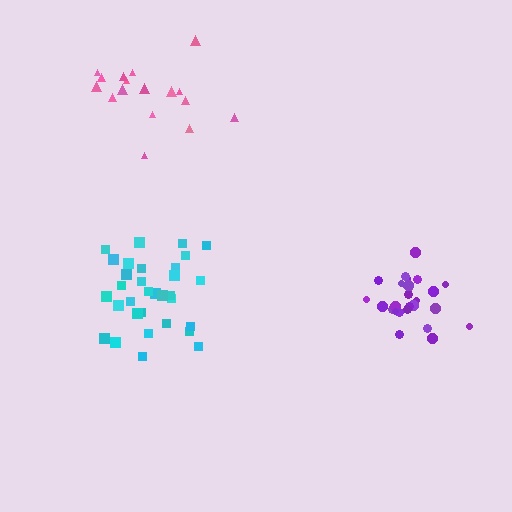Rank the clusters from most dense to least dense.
purple, cyan, pink.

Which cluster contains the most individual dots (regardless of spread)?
Cyan (32).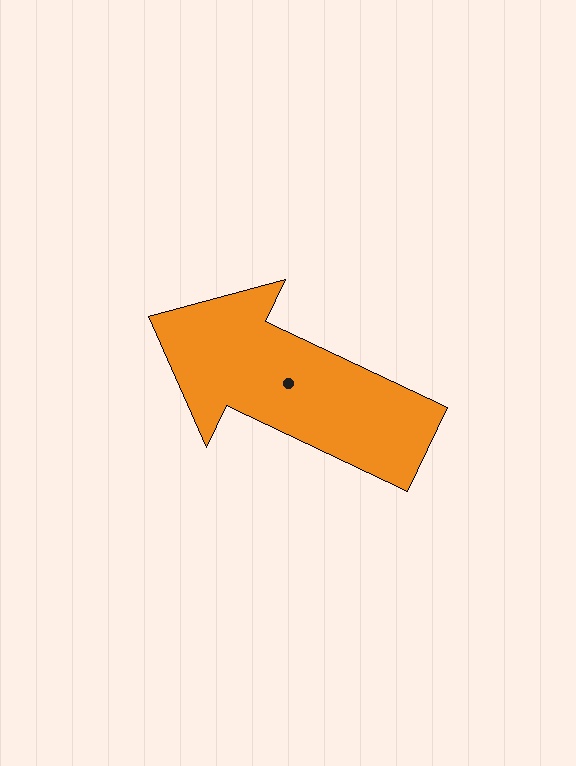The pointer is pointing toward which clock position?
Roughly 10 o'clock.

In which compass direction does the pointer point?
Northwest.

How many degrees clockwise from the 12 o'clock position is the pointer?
Approximately 295 degrees.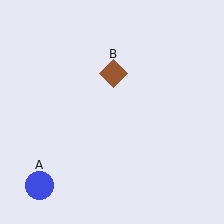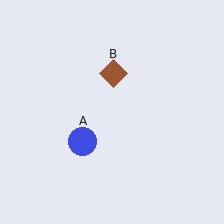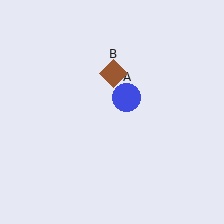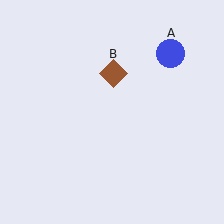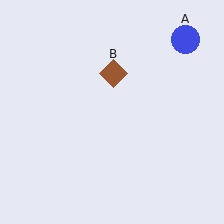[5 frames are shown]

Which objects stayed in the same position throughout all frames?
Brown diamond (object B) remained stationary.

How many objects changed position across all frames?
1 object changed position: blue circle (object A).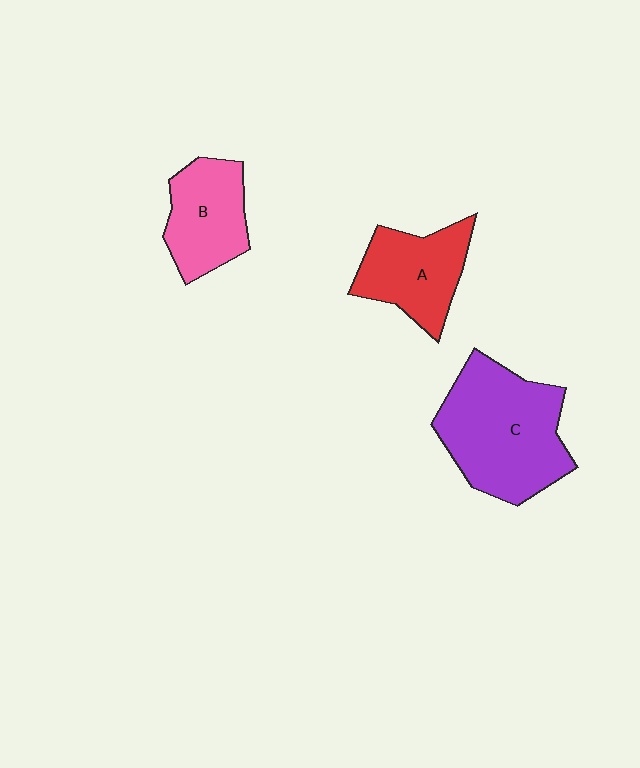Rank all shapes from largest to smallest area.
From largest to smallest: C (purple), A (red), B (pink).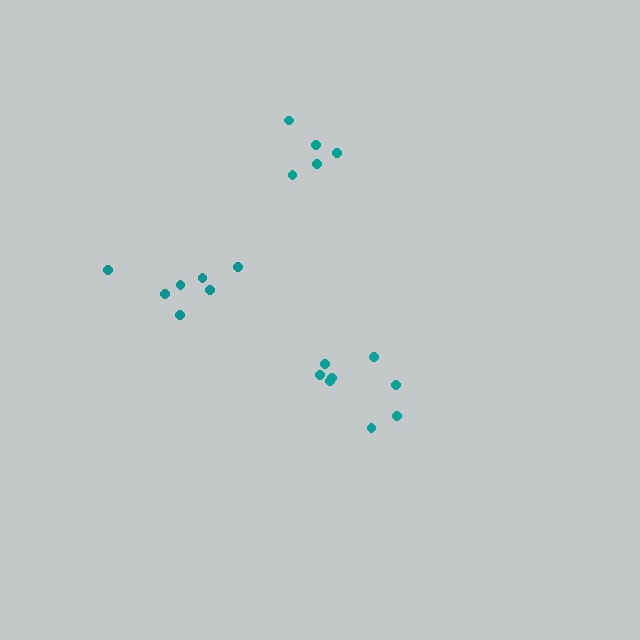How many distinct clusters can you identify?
There are 3 distinct clusters.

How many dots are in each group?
Group 1: 8 dots, Group 2: 5 dots, Group 3: 7 dots (20 total).